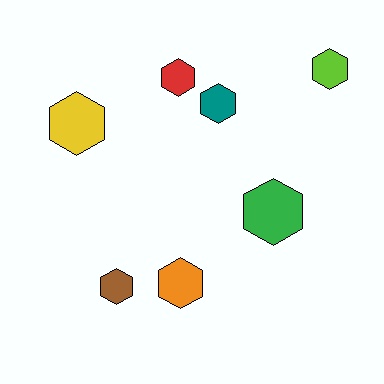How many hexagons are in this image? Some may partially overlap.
There are 7 hexagons.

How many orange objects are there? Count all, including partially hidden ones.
There is 1 orange object.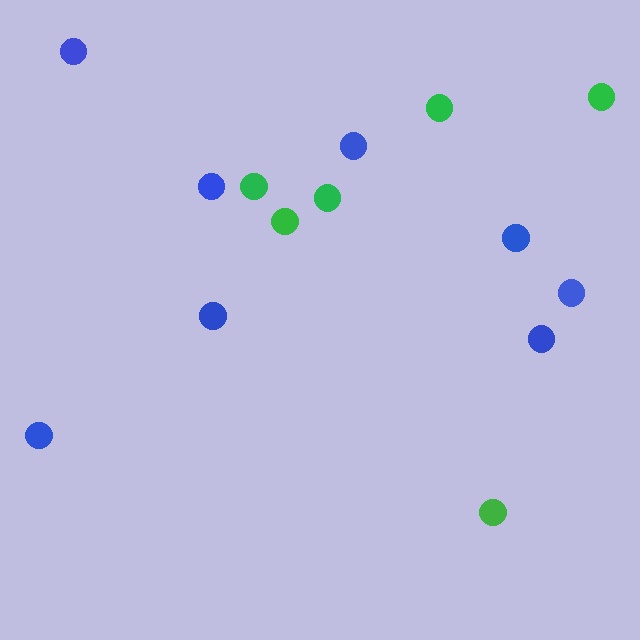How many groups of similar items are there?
There are 2 groups: one group of blue circles (8) and one group of green circles (6).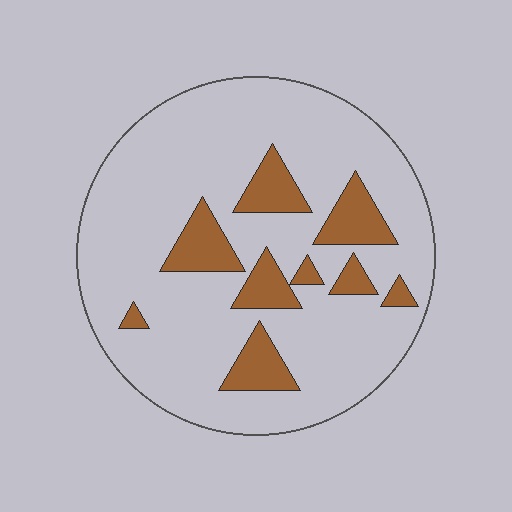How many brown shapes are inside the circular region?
9.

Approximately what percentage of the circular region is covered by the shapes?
Approximately 15%.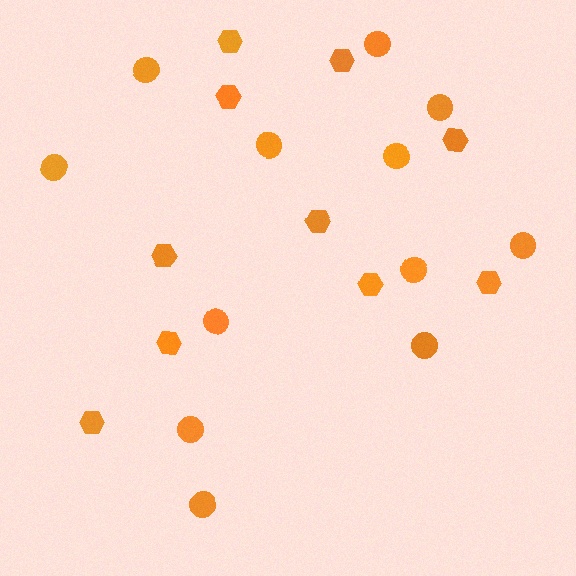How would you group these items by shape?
There are 2 groups: one group of circles (12) and one group of hexagons (10).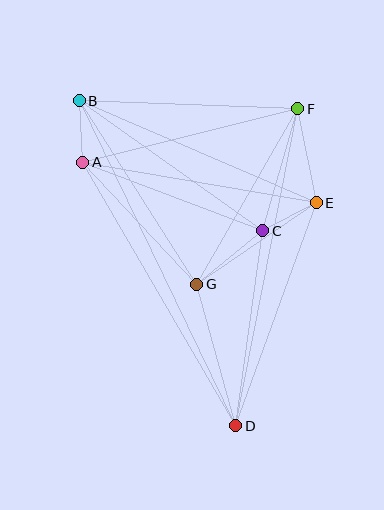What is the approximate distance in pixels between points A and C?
The distance between A and C is approximately 193 pixels.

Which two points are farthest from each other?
Points B and D are farthest from each other.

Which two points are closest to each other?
Points C and E are closest to each other.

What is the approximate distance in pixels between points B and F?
The distance between B and F is approximately 219 pixels.